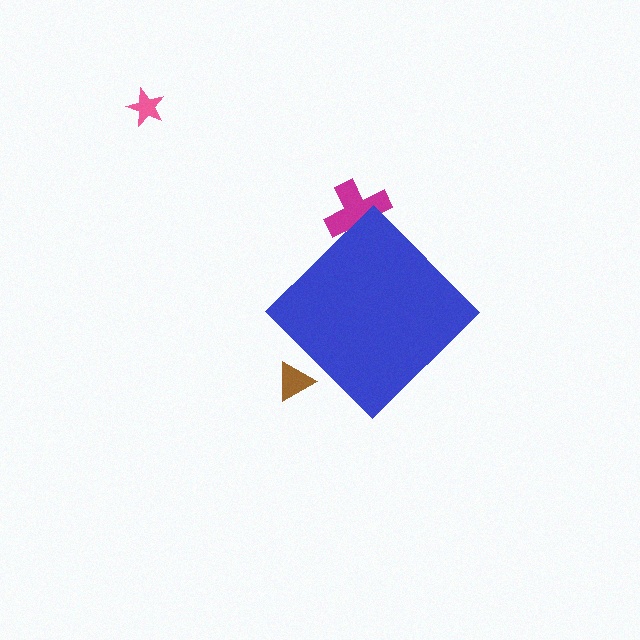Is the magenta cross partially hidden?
Yes, the magenta cross is partially hidden behind the blue diamond.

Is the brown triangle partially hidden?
Yes, the brown triangle is partially hidden behind the blue diamond.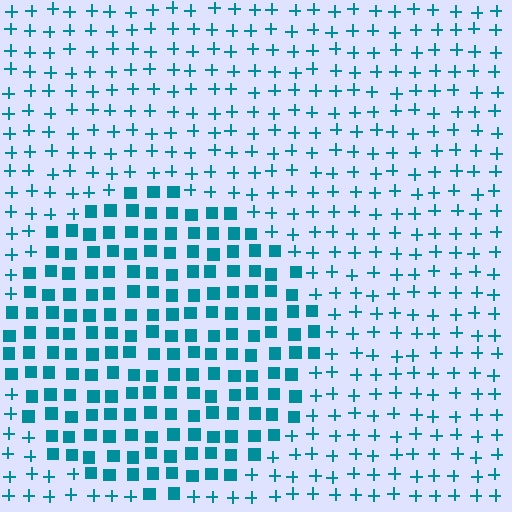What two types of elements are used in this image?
The image uses squares inside the circle region and plus signs outside it.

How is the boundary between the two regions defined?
The boundary is defined by a change in element shape: squares inside vs. plus signs outside. All elements share the same color and spacing.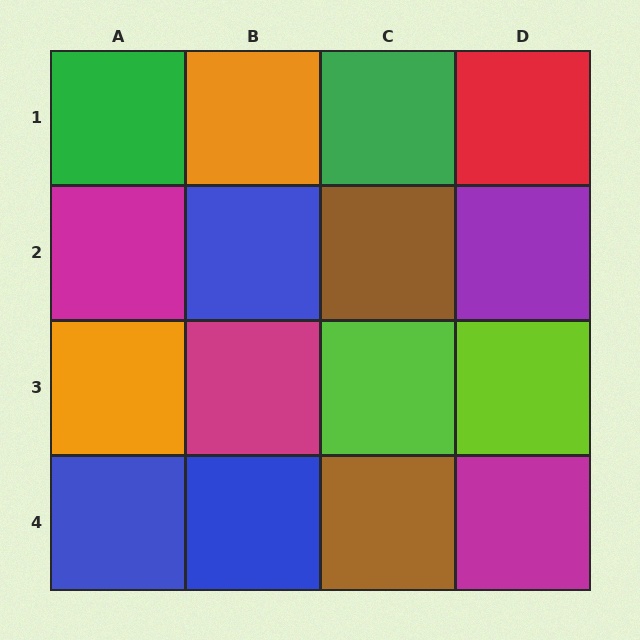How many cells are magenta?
3 cells are magenta.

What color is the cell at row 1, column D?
Red.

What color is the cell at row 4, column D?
Magenta.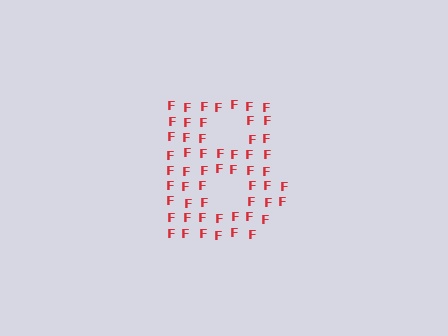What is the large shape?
The large shape is the letter B.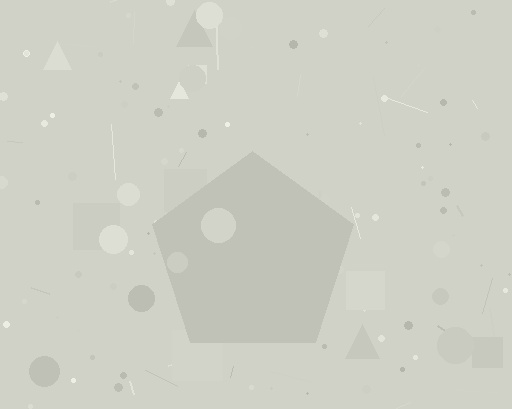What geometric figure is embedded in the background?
A pentagon is embedded in the background.